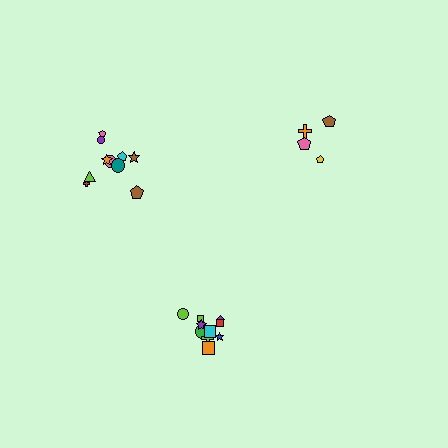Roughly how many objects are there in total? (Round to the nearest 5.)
Roughly 25 objects in total.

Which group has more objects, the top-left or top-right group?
The top-left group.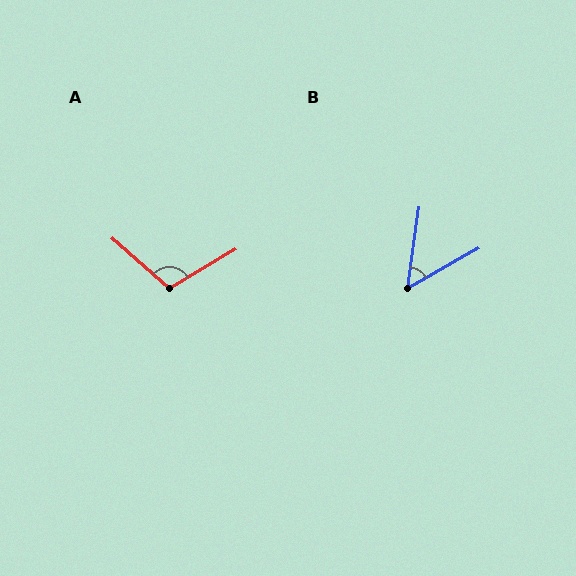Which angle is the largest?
A, at approximately 108 degrees.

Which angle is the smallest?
B, at approximately 52 degrees.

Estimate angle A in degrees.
Approximately 108 degrees.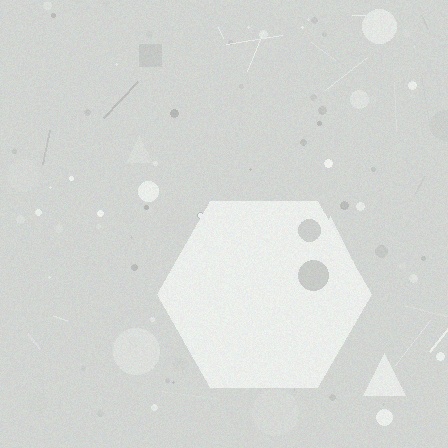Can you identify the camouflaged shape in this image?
The camouflaged shape is a hexagon.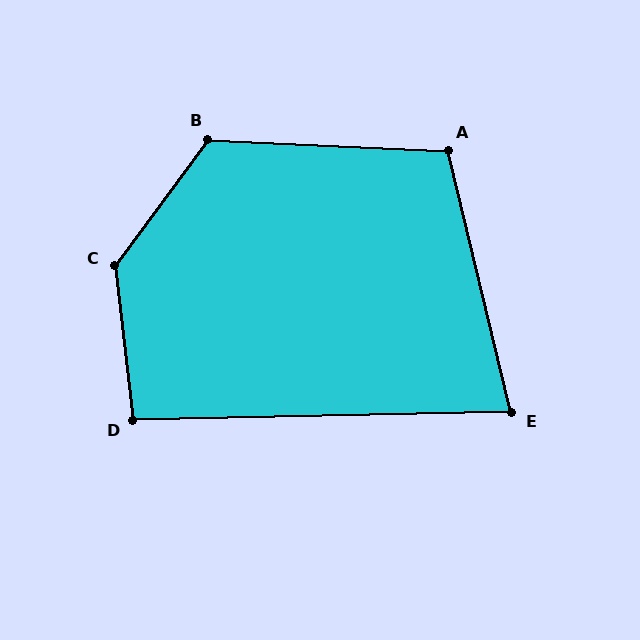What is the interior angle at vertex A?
Approximately 106 degrees (obtuse).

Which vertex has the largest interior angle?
C, at approximately 137 degrees.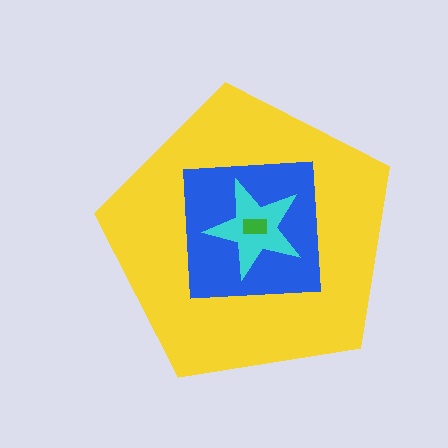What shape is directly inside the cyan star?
The green rectangle.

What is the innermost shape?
The green rectangle.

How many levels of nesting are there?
4.